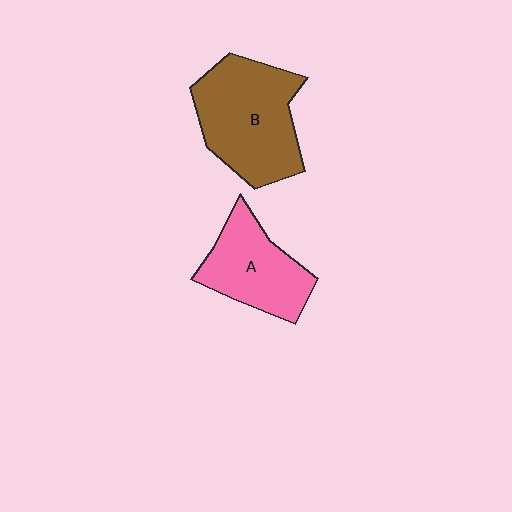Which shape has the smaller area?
Shape A (pink).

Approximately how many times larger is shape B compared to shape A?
Approximately 1.4 times.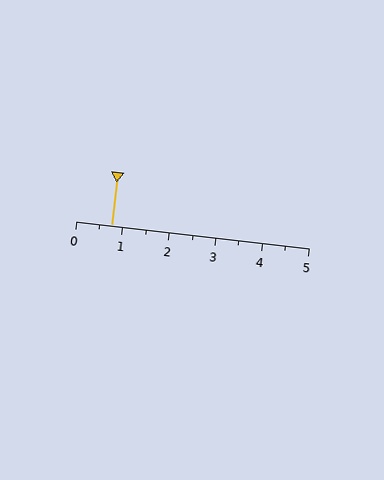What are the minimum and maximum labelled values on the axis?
The axis runs from 0 to 5.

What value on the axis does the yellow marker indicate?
The marker indicates approximately 0.8.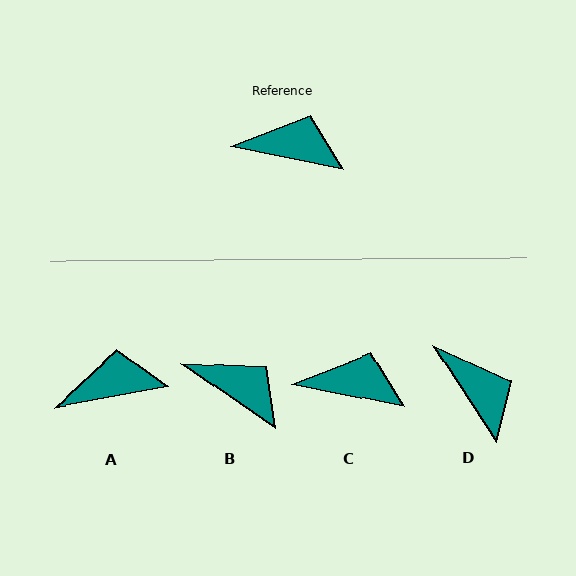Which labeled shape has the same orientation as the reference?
C.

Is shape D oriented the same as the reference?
No, it is off by about 46 degrees.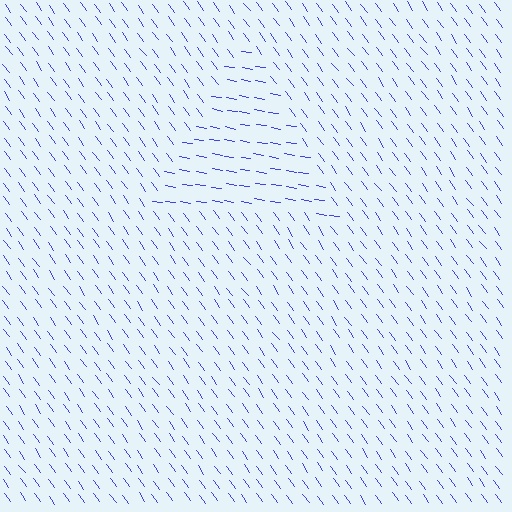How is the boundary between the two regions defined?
The boundary is defined purely by a change in line orientation (approximately 45 degrees difference). All lines are the same color and thickness.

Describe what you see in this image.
The image is filled with small blue line segments. A triangle region in the image has lines oriented differently from the surrounding lines, creating a visible texture boundary.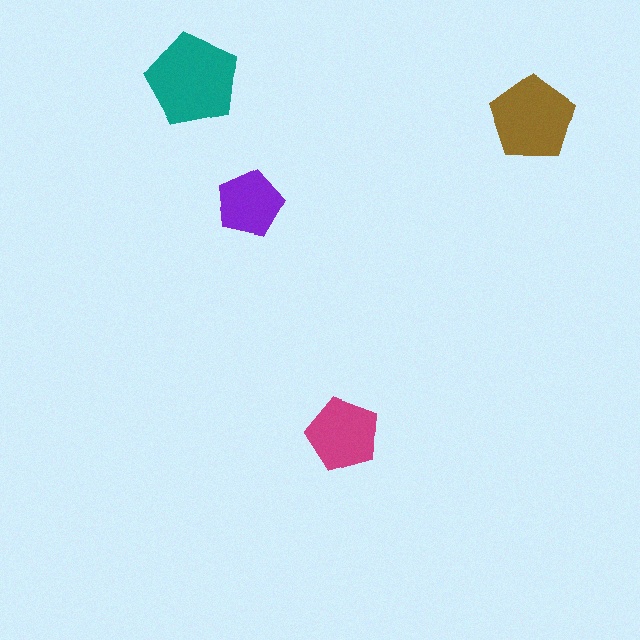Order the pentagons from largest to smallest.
the teal one, the brown one, the magenta one, the purple one.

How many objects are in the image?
There are 4 objects in the image.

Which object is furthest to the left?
The teal pentagon is leftmost.